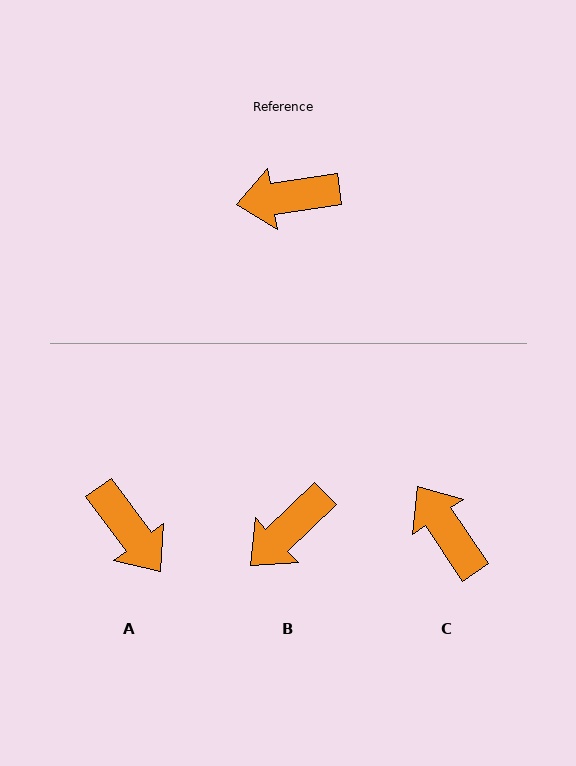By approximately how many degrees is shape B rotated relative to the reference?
Approximately 35 degrees counter-clockwise.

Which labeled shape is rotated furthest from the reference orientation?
A, about 118 degrees away.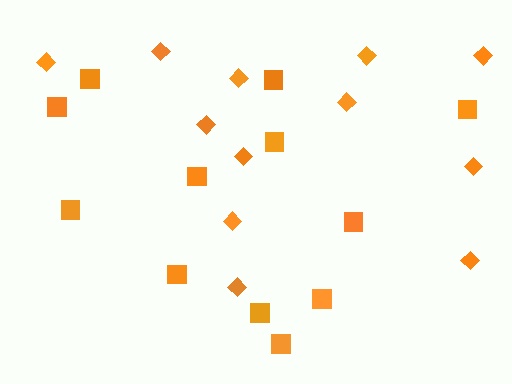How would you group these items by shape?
There are 2 groups: one group of diamonds (12) and one group of squares (12).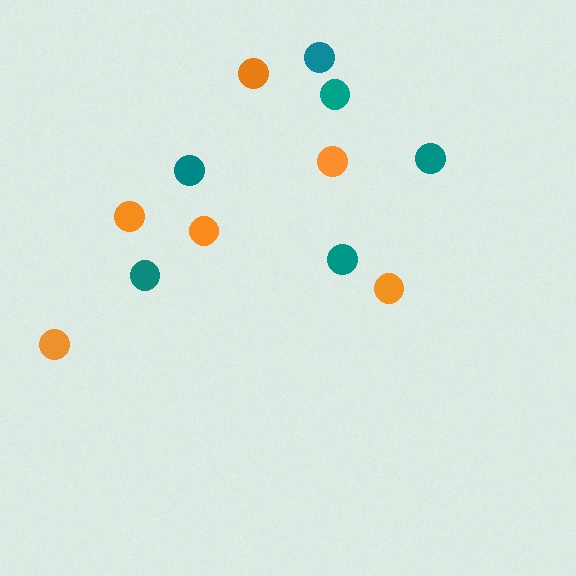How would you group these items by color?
There are 2 groups: one group of teal circles (6) and one group of orange circles (6).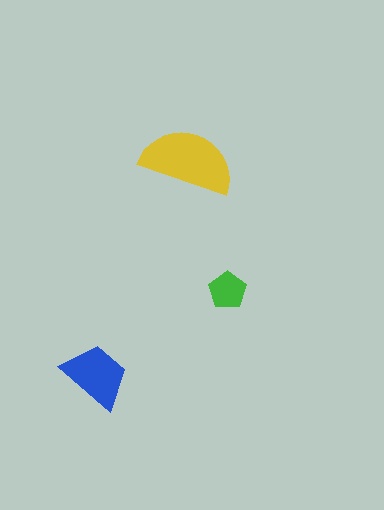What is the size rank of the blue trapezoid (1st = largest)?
2nd.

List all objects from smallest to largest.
The green pentagon, the blue trapezoid, the yellow semicircle.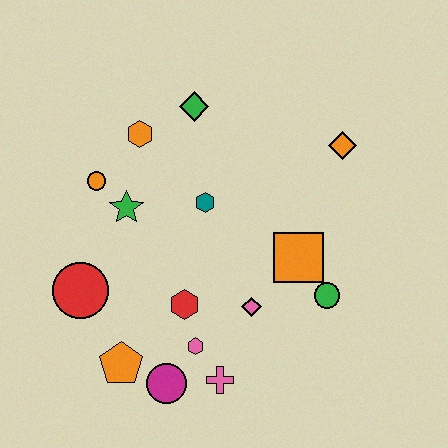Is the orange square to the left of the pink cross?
No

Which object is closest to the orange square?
The green circle is closest to the orange square.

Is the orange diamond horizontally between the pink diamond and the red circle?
No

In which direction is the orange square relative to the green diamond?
The orange square is below the green diamond.